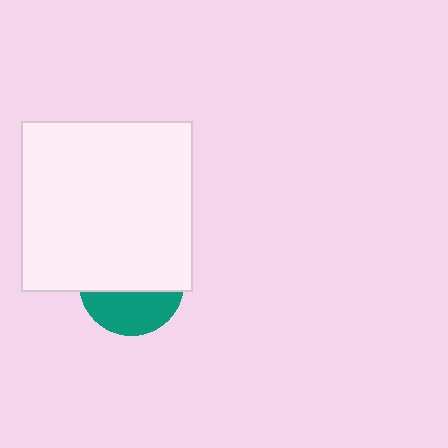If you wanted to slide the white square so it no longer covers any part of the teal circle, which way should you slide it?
Slide it up — that is the most direct way to separate the two shapes.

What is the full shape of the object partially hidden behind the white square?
The partially hidden object is a teal circle.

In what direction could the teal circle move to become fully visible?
The teal circle could move down. That would shift it out from behind the white square entirely.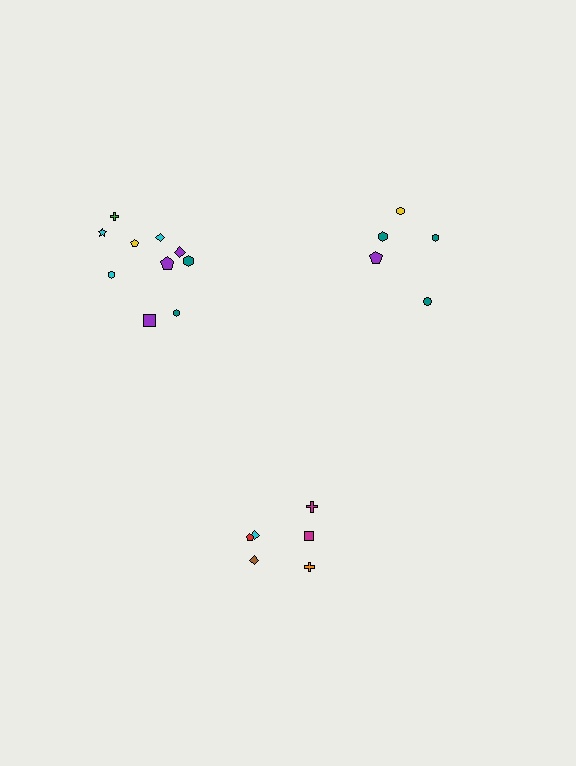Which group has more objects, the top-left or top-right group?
The top-left group.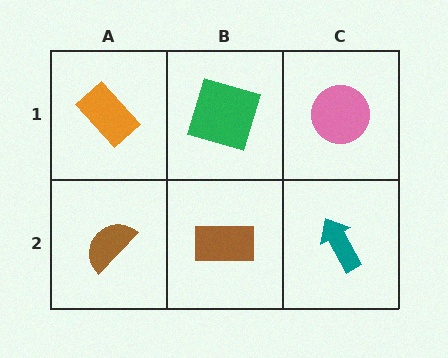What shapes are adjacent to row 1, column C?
A teal arrow (row 2, column C), a green square (row 1, column B).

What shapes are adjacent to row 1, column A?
A brown semicircle (row 2, column A), a green square (row 1, column B).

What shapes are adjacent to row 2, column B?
A green square (row 1, column B), a brown semicircle (row 2, column A), a teal arrow (row 2, column C).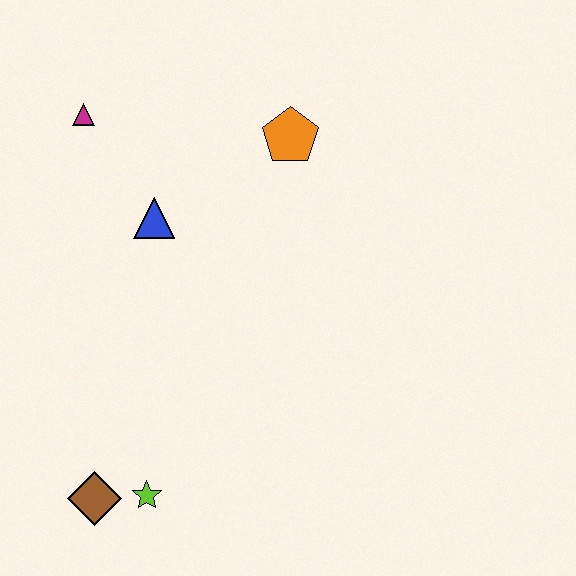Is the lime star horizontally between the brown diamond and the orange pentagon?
Yes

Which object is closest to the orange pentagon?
The blue triangle is closest to the orange pentagon.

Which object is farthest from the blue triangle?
The brown diamond is farthest from the blue triangle.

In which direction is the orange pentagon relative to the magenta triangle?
The orange pentagon is to the right of the magenta triangle.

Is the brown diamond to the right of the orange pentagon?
No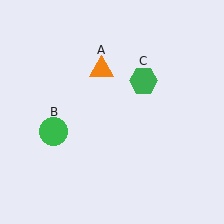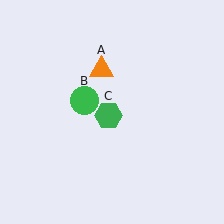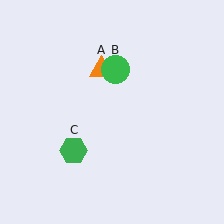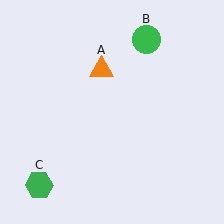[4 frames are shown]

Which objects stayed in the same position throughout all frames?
Orange triangle (object A) remained stationary.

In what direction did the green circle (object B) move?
The green circle (object B) moved up and to the right.